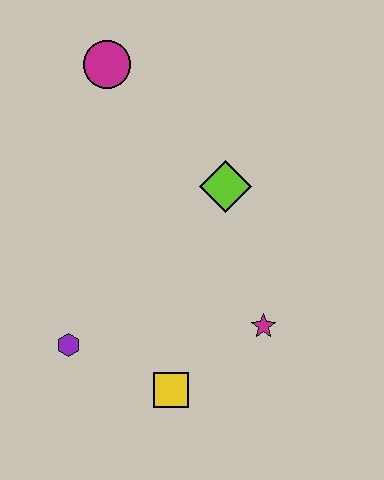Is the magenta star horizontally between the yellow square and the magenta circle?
No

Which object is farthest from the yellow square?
The magenta circle is farthest from the yellow square.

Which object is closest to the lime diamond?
The magenta star is closest to the lime diamond.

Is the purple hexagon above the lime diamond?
No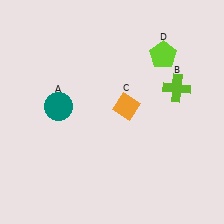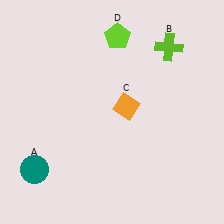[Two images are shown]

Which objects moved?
The objects that moved are: the teal circle (A), the lime cross (B), the lime pentagon (D).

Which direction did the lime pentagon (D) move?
The lime pentagon (D) moved left.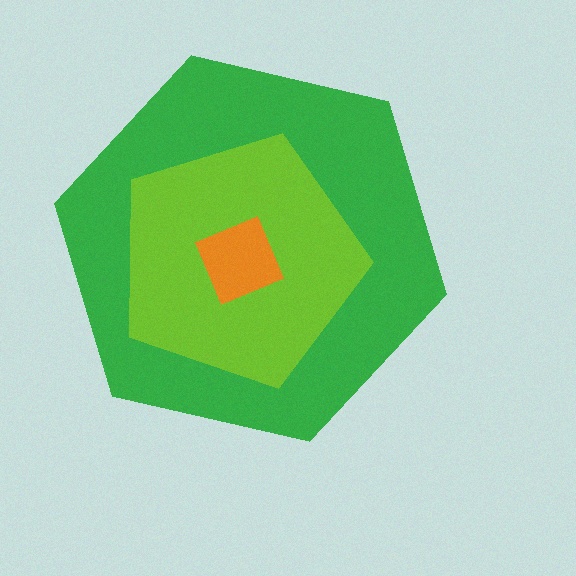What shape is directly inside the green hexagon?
The lime pentagon.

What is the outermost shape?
The green hexagon.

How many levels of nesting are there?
3.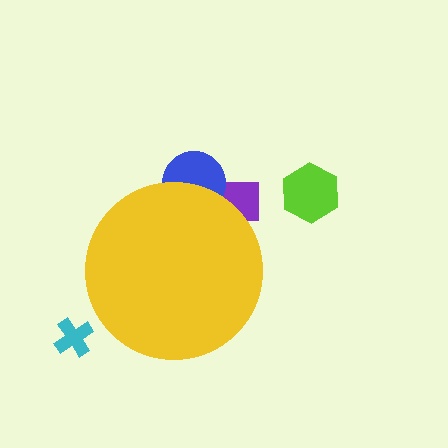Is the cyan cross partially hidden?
No, the cyan cross is fully visible.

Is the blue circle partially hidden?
Yes, the blue circle is partially hidden behind the yellow circle.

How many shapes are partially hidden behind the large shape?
2 shapes are partially hidden.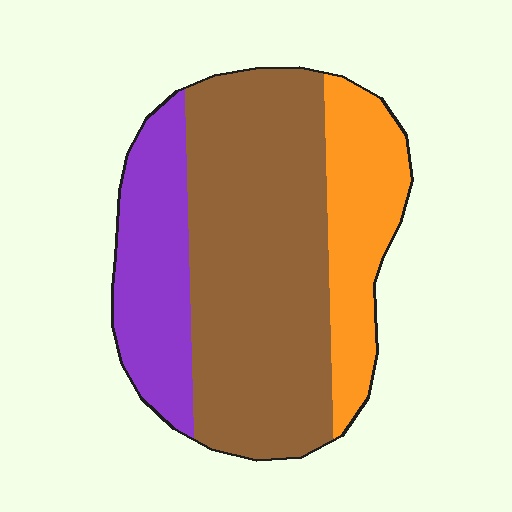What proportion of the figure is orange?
Orange takes up about one fifth (1/5) of the figure.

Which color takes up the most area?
Brown, at roughly 55%.